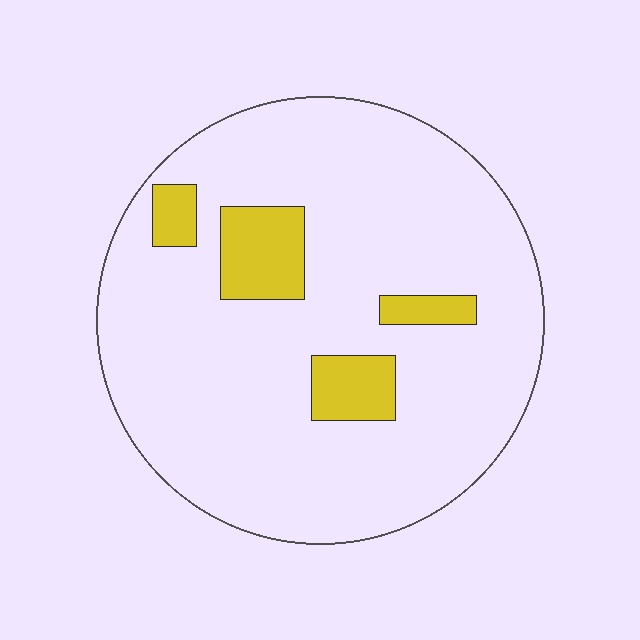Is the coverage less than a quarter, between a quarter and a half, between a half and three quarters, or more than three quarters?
Less than a quarter.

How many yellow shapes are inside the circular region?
4.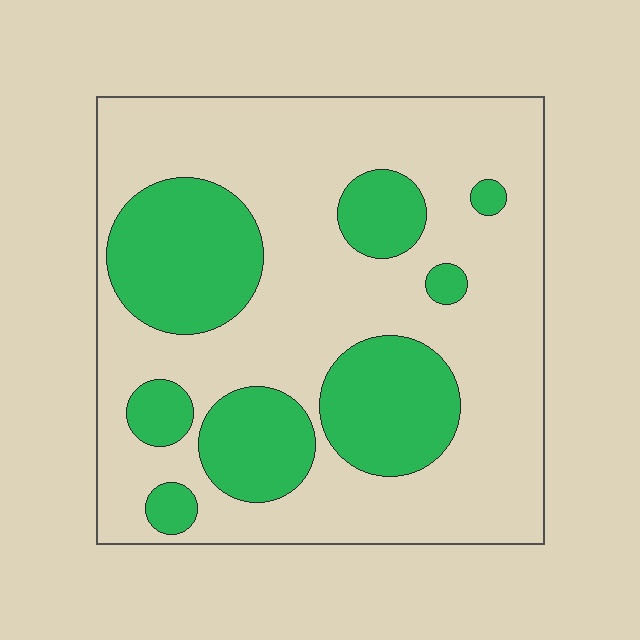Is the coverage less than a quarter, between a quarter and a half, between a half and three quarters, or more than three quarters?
Between a quarter and a half.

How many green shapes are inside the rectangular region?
8.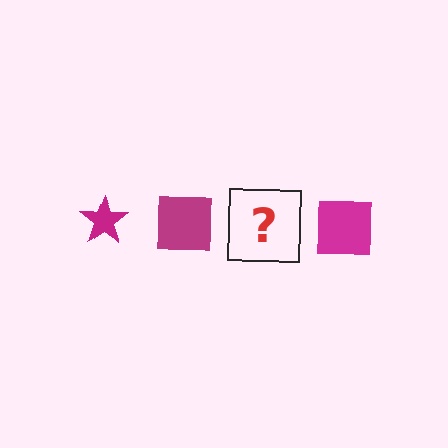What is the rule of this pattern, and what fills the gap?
The rule is that the pattern cycles through star, square shapes in magenta. The gap should be filled with a magenta star.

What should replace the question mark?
The question mark should be replaced with a magenta star.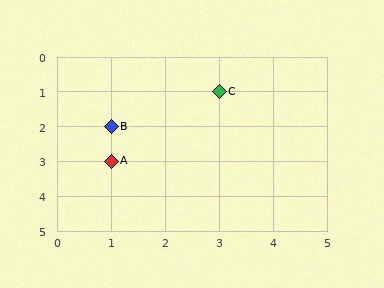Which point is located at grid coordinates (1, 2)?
Point B is at (1, 2).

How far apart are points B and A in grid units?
Points B and A are 1 row apart.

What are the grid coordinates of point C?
Point C is at grid coordinates (3, 1).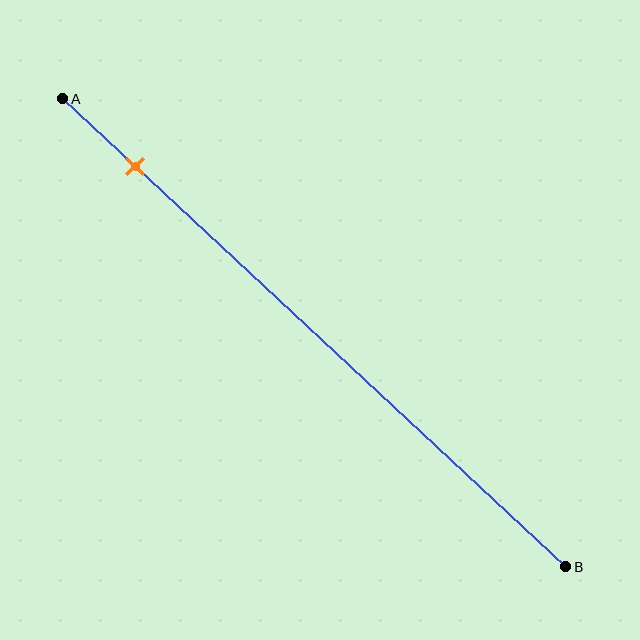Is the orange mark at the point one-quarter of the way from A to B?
No, the mark is at about 15% from A, not at the 25% one-quarter point.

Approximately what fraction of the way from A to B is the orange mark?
The orange mark is approximately 15% of the way from A to B.